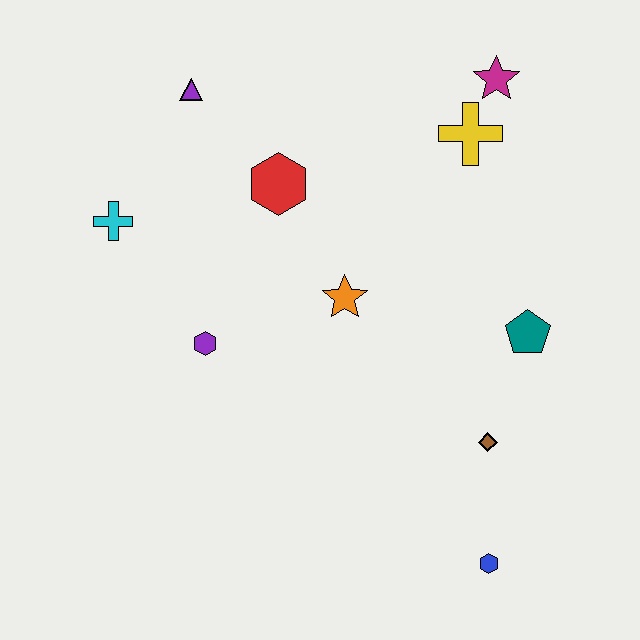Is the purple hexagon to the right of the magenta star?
No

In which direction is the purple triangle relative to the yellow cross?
The purple triangle is to the left of the yellow cross.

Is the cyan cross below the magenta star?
Yes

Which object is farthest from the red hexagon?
The blue hexagon is farthest from the red hexagon.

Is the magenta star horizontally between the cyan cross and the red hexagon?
No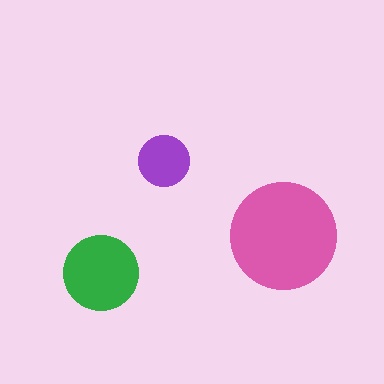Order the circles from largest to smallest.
the pink one, the green one, the purple one.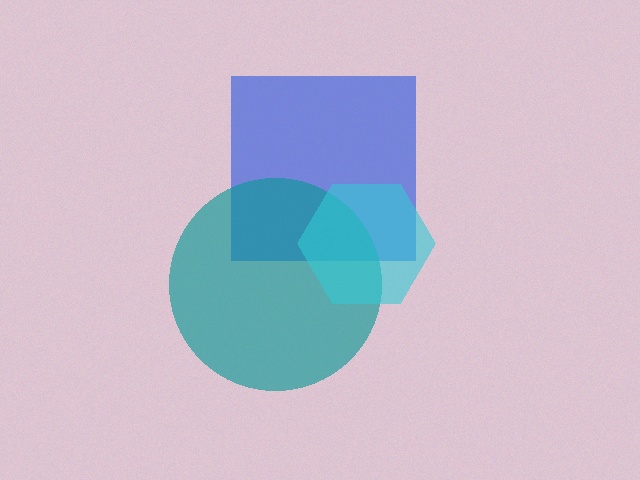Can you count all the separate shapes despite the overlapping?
Yes, there are 3 separate shapes.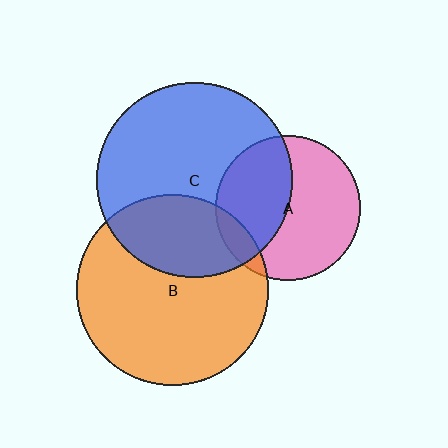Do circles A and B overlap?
Yes.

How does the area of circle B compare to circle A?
Approximately 1.8 times.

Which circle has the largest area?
Circle C (blue).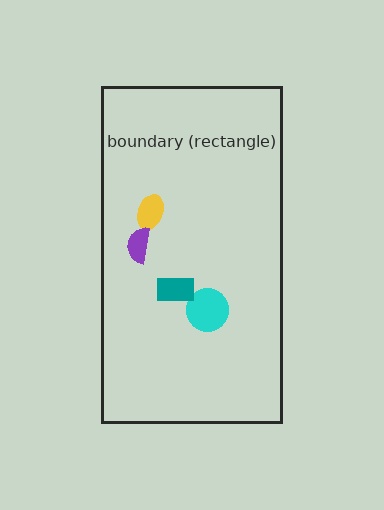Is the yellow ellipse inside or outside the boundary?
Inside.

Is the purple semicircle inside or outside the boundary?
Inside.